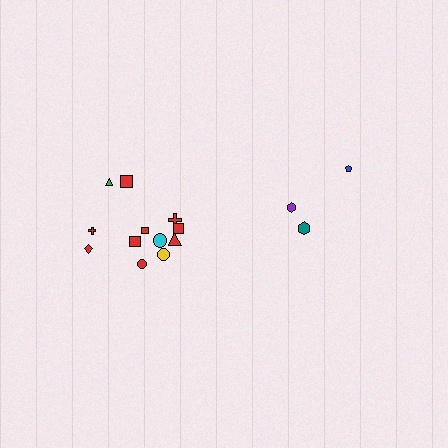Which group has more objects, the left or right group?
The left group.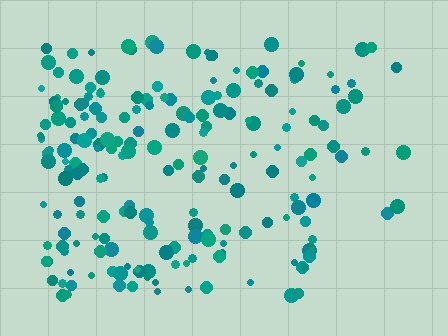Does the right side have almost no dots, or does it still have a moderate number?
Still a moderate number, just noticeably fewer than the left.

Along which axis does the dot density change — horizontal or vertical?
Horizontal.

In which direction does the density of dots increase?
From right to left, with the left side densest.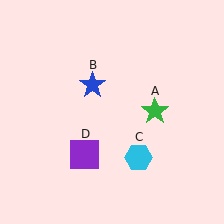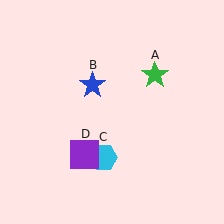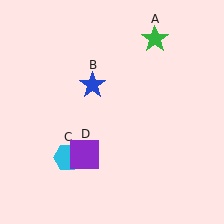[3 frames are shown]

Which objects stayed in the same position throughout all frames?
Blue star (object B) and purple square (object D) remained stationary.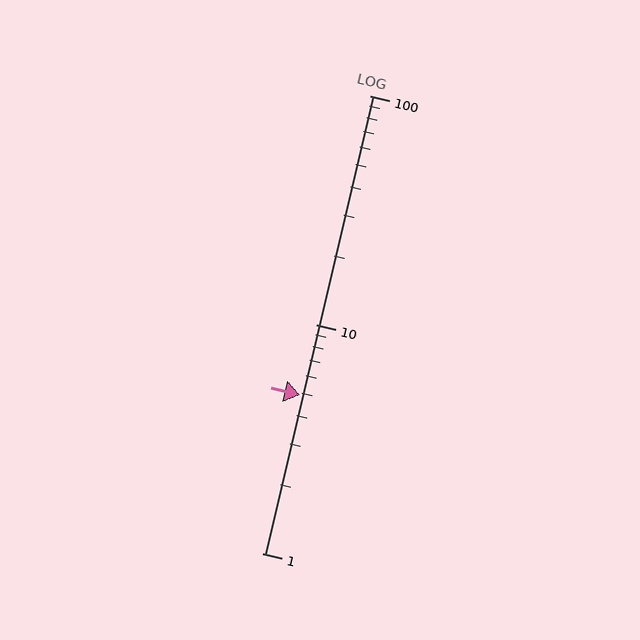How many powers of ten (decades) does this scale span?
The scale spans 2 decades, from 1 to 100.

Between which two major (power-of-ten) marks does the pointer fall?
The pointer is between 1 and 10.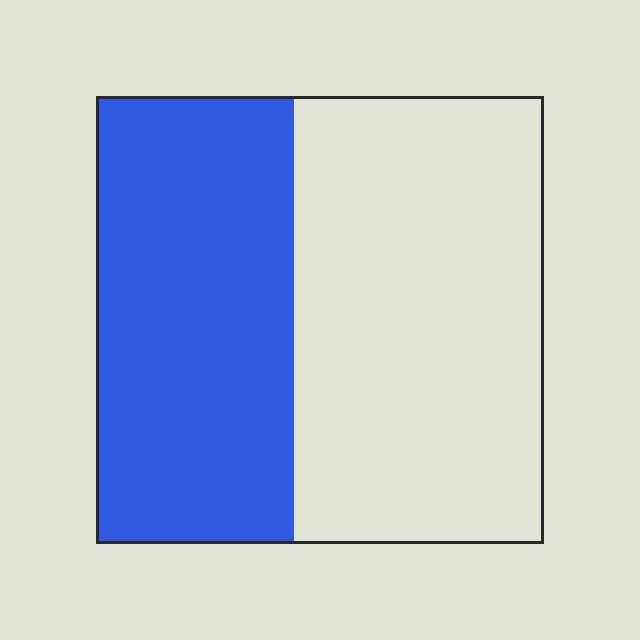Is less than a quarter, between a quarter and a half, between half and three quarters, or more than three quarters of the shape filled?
Between a quarter and a half.